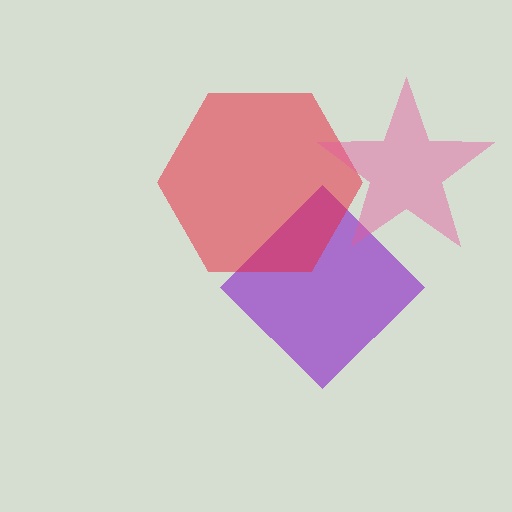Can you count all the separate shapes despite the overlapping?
Yes, there are 3 separate shapes.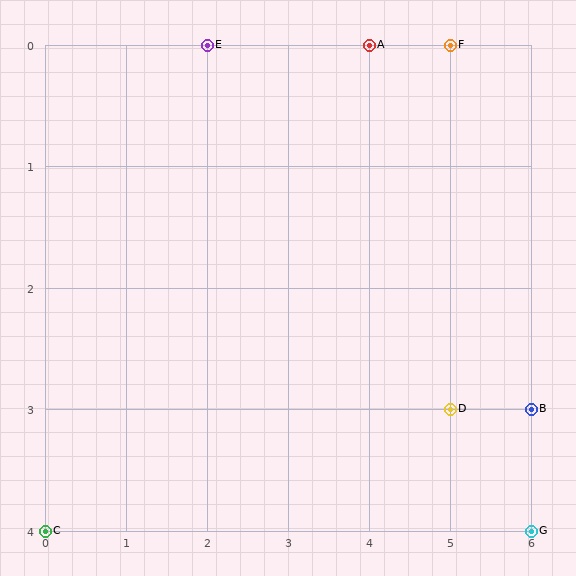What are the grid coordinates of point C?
Point C is at grid coordinates (0, 4).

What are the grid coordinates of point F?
Point F is at grid coordinates (5, 0).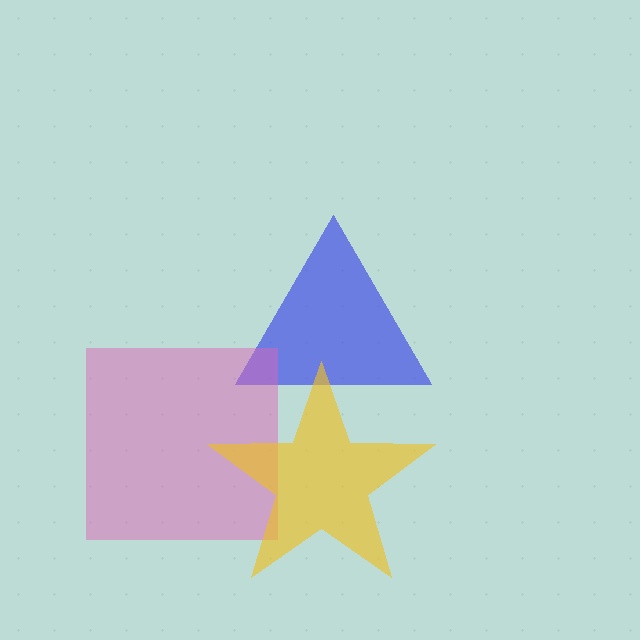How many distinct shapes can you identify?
There are 3 distinct shapes: a blue triangle, a pink square, a yellow star.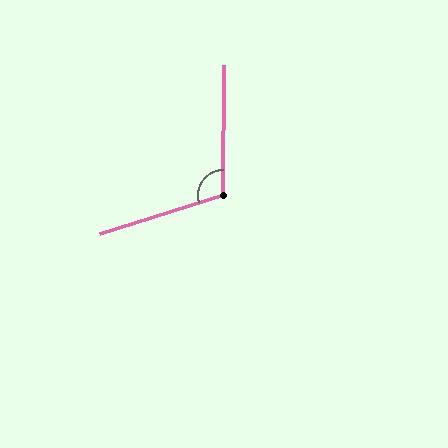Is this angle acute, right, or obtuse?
It is obtuse.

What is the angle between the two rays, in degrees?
Approximately 108 degrees.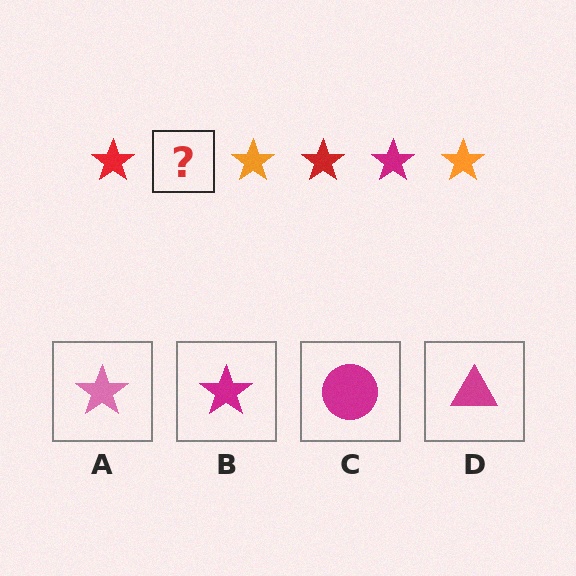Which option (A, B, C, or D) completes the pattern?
B.